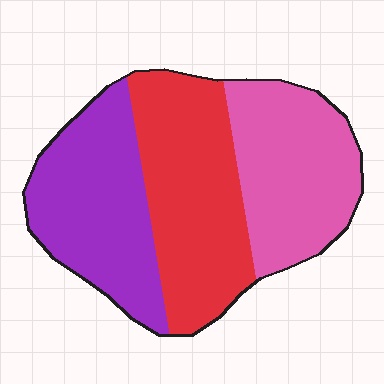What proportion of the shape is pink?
Pink covers roughly 30% of the shape.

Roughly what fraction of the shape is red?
Red covers roughly 35% of the shape.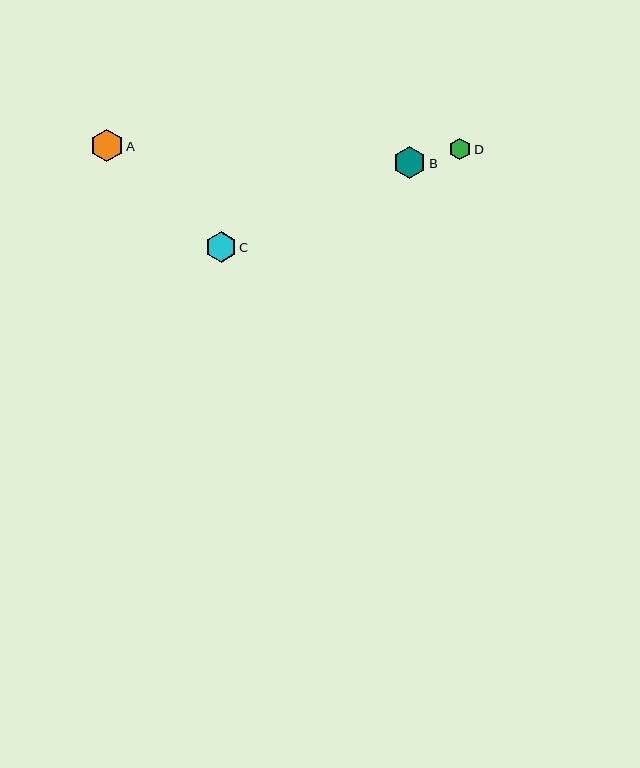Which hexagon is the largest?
Hexagon A is the largest with a size of approximately 33 pixels.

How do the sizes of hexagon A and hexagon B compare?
Hexagon A and hexagon B are approximately the same size.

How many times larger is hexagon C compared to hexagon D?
Hexagon C is approximately 1.4 times the size of hexagon D.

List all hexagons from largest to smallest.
From largest to smallest: A, B, C, D.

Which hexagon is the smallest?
Hexagon D is the smallest with a size of approximately 21 pixels.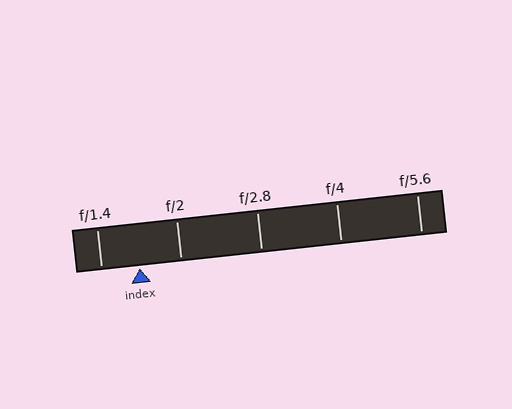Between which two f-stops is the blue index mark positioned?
The index mark is between f/1.4 and f/2.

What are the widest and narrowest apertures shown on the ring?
The widest aperture shown is f/1.4 and the narrowest is f/5.6.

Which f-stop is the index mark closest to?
The index mark is closest to f/1.4.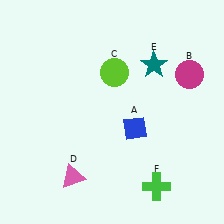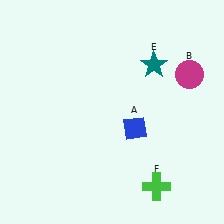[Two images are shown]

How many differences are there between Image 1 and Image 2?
There are 2 differences between the two images.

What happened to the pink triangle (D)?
The pink triangle (D) was removed in Image 2. It was in the bottom-left area of Image 1.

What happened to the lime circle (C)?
The lime circle (C) was removed in Image 2. It was in the top-right area of Image 1.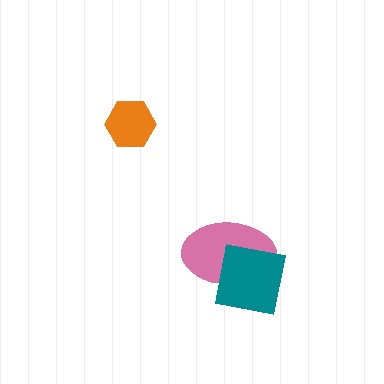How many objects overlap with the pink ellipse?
1 object overlaps with the pink ellipse.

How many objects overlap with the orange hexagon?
0 objects overlap with the orange hexagon.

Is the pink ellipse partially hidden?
Yes, it is partially covered by another shape.